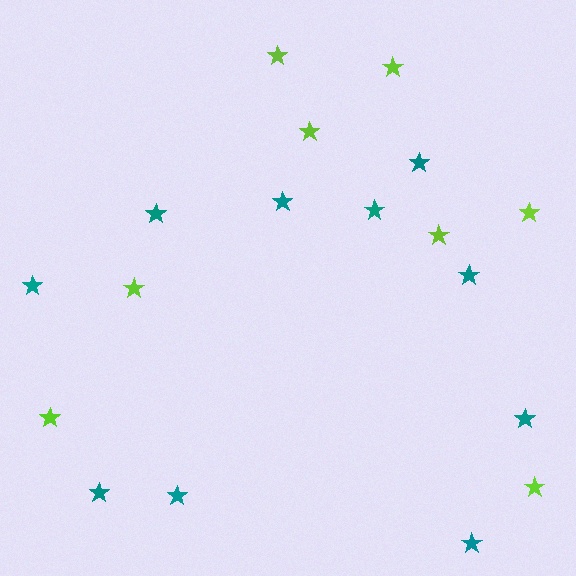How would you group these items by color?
There are 2 groups: one group of lime stars (8) and one group of teal stars (10).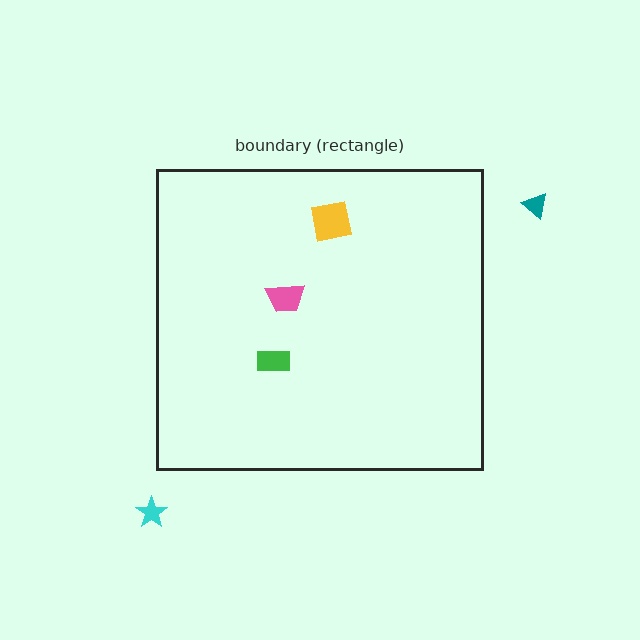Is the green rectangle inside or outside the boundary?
Inside.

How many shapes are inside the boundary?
3 inside, 2 outside.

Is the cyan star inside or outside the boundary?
Outside.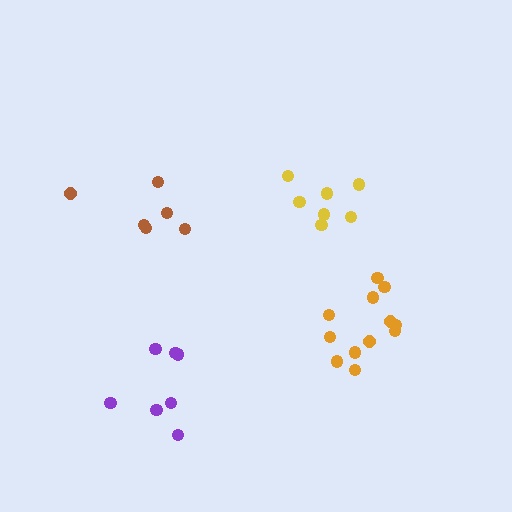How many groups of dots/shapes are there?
There are 4 groups.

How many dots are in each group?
Group 1: 7 dots, Group 2: 7 dots, Group 3: 6 dots, Group 4: 12 dots (32 total).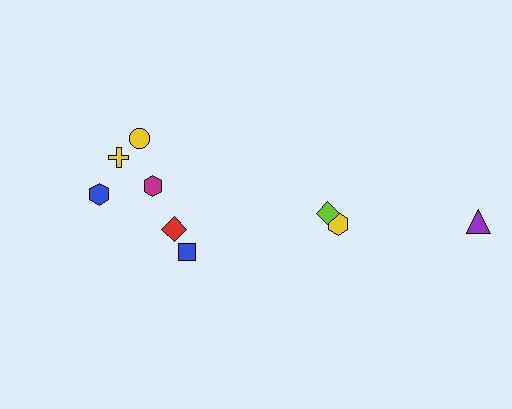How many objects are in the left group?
There are 6 objects.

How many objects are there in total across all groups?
There are 9 objects.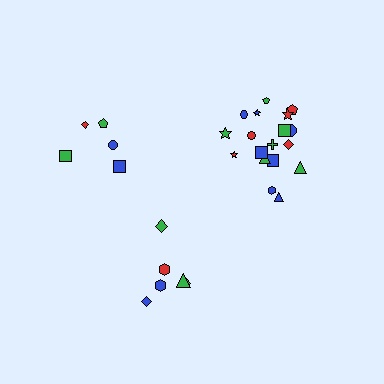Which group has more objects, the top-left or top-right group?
The top-right group.